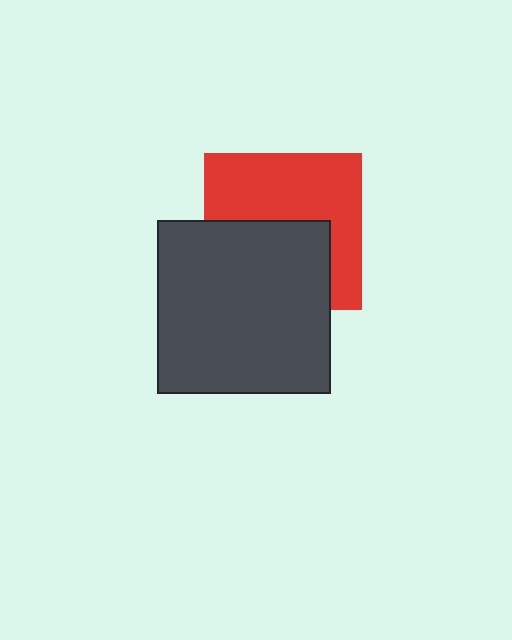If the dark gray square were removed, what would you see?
You would see the complete red square.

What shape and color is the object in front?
The object in front is a dark gray square.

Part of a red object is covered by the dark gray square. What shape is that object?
It is a square.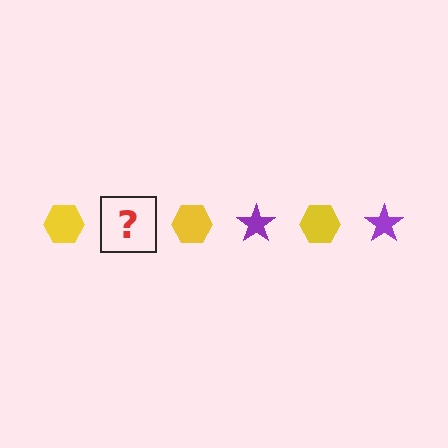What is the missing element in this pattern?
The missing element is a purple star.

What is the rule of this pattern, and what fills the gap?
The rule is that the pattern alternates between yellow hexagon and purple star. The gap should be filled with a purple star.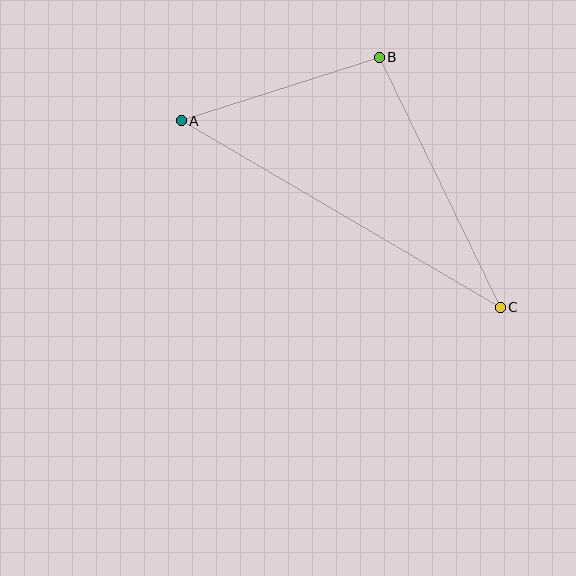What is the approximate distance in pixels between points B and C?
The distance between B and C is approximately 277 pixels.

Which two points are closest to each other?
Points A and B are closest to each other.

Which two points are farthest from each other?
Points A and C are farthest from each other.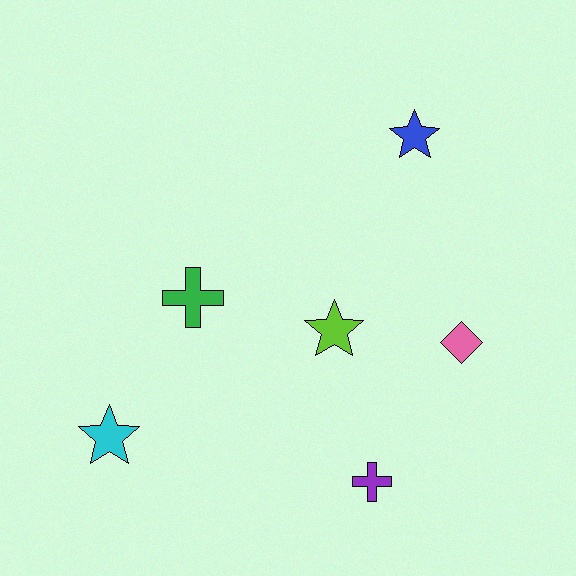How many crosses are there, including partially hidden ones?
There are 2 crosses.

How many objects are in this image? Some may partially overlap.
There are 6 objects.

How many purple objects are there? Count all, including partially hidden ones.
There is 1 purple object.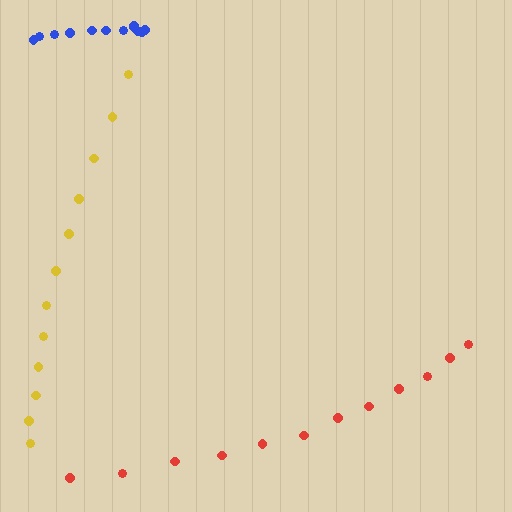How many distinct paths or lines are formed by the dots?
There are 3 distinct paths.